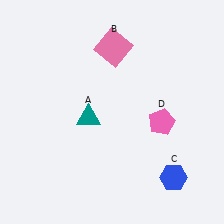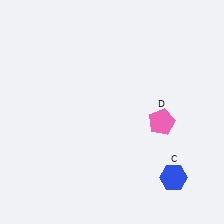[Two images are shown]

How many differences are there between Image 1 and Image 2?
There are 2 differences between the two images.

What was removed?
The pink square (B), the teal triangle (A) were removed in Image 2.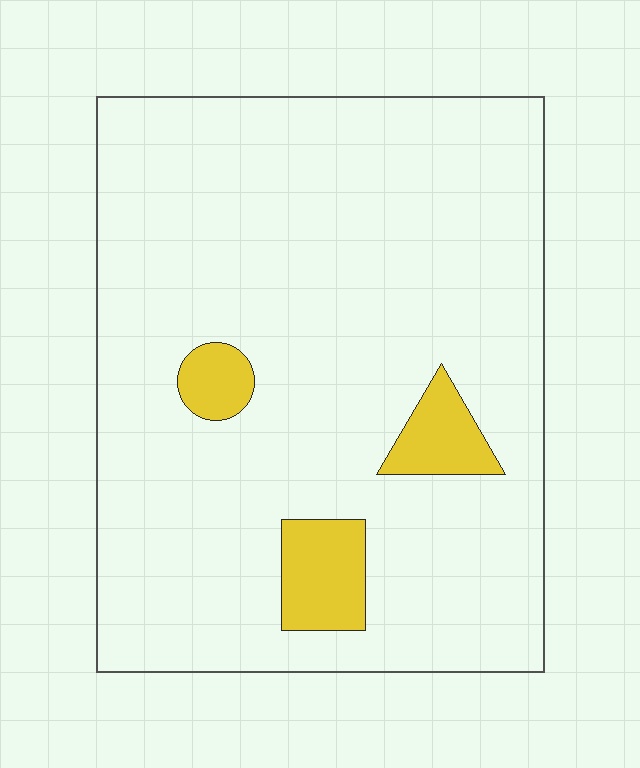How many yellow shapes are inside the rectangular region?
3.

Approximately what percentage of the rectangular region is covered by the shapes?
Approximately 10%.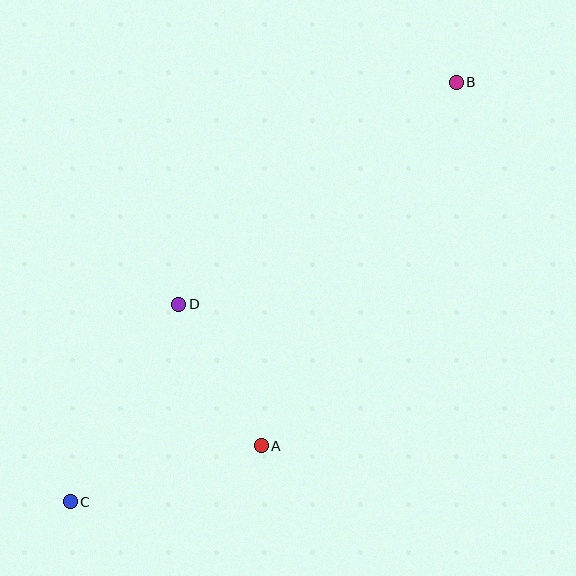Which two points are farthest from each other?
Points B and C are farthest from each other.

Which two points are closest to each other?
Points A and D are closest to each other.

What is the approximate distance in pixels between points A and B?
The distance between A and B is approximately 413 pixels.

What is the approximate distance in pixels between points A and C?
The distance between A and C is approximately 199 pixels.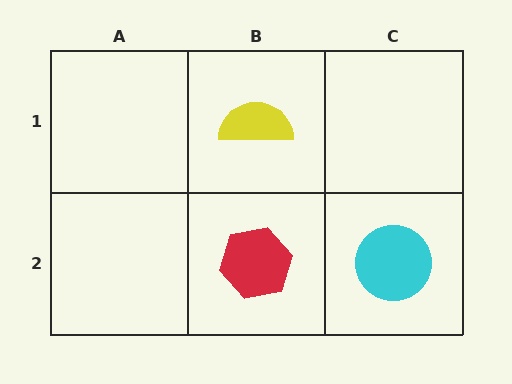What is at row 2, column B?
A red hexagon.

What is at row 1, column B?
A yellow semicircle.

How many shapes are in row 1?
1 shape.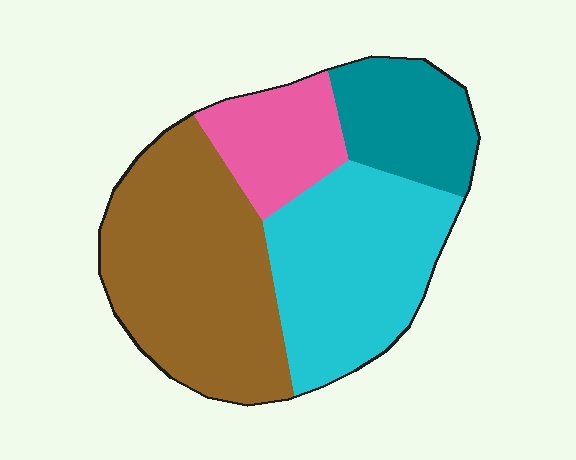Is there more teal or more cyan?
Cyan.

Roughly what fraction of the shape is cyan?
Cyan covers roughly 30% of the shape.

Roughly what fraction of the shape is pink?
Pink takes up about one eighth (1/8) of the shape.